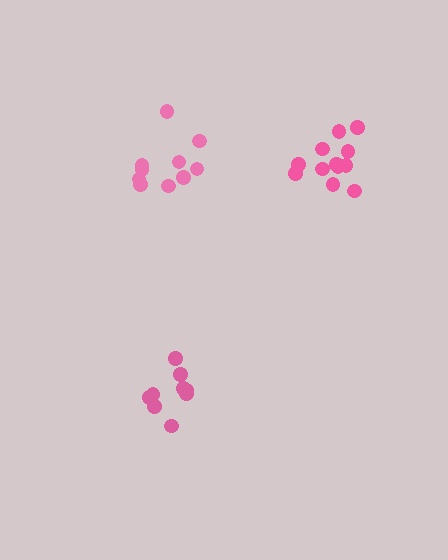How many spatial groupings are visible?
There are 3 spatial groupings.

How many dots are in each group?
Group 1: 12 dots, Group 2: 9 dots, Group 3: 10 dots (31 total).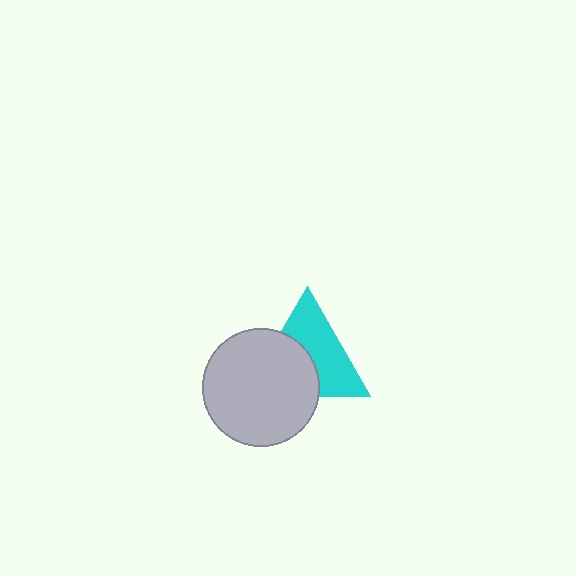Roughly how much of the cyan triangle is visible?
About half of it is visible (roughly 55%).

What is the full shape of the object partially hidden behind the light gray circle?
The partially hidden object is a cyan triangle.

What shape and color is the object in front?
The object in front is a light gray circle.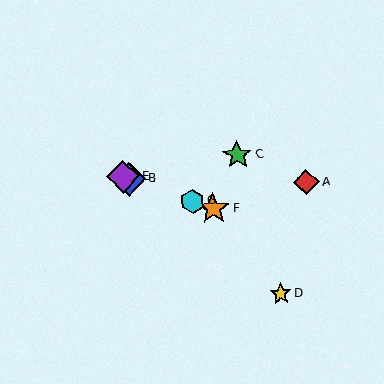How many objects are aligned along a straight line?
4 objects (B, E, F, G) are aligned along a straight line.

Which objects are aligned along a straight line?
Objects B, E, F, G are aligned along a straight line.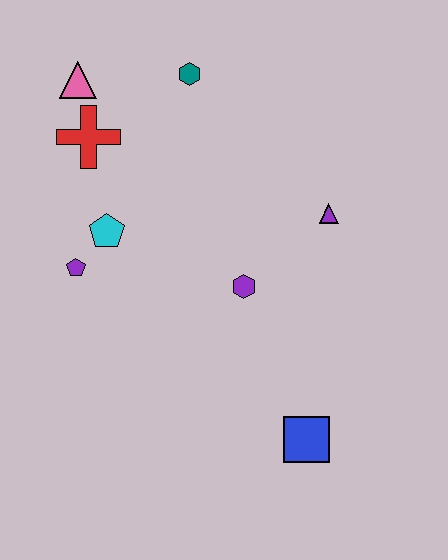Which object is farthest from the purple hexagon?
The pink triangle is farthest from the purple hexagon.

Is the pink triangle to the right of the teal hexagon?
No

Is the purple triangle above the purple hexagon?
Yes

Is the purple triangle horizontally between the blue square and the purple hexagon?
No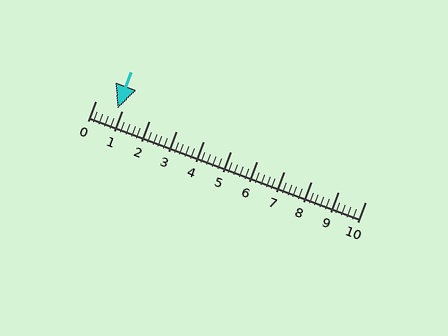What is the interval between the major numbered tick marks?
The major tick marks are spaced 1 units apart.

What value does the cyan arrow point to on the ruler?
The cyan arrow points to approximately 0.8.